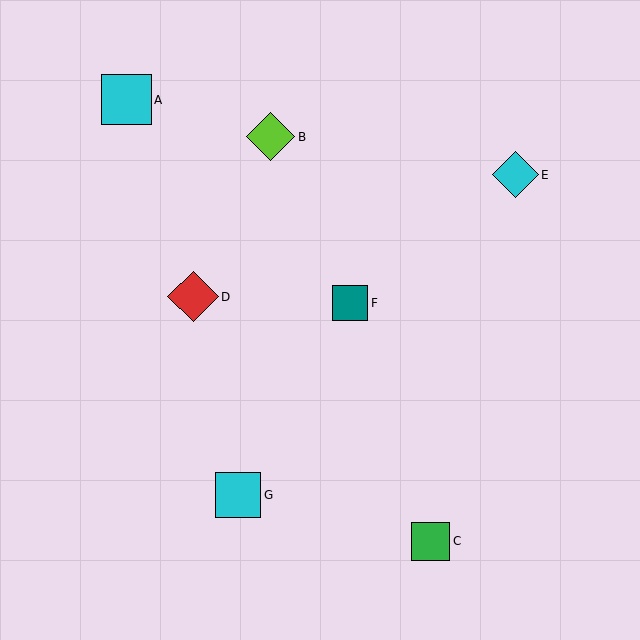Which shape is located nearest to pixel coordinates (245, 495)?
The cyan square (labeled G) at (238, 495) is nearest to that location.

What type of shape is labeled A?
Shape A is a cyan square.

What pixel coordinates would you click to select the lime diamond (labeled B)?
Click at (271, 137) to select the lime diamond B.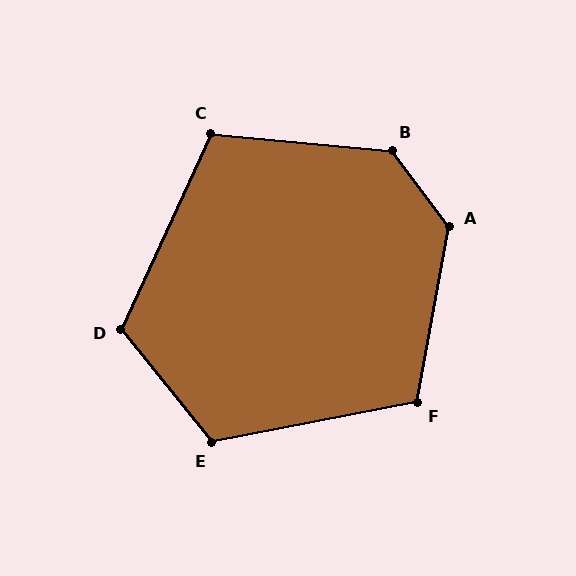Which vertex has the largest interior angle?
A, at approximately 133 degrees.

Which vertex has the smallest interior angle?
C, at approximately 110 degrees.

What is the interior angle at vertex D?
Approximately 116 degrees (obtuse).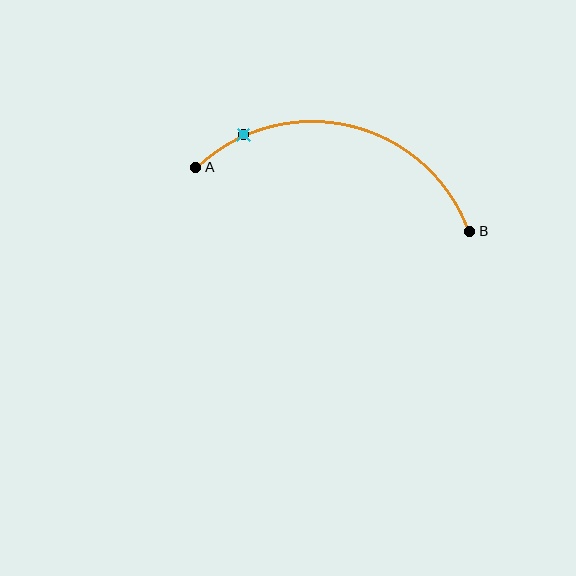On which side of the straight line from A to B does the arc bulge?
The arc bulges above the straight line connecting A and B.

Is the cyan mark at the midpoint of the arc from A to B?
No. The cyan mark lies on the arc but is closer to endpoint A. The arc midpoint would be at the point on the curve equidistant along the arc from both A and B.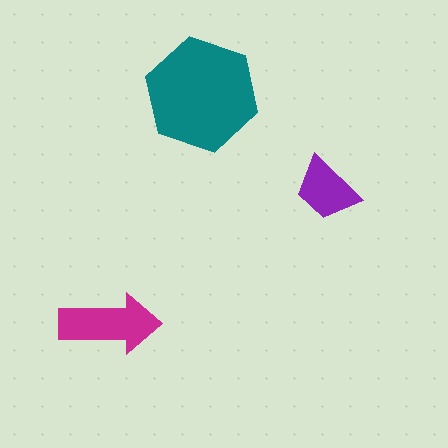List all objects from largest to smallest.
The teal hexagon, the magenta arrow, the purple trapezoid.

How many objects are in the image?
There are 3 objects in the image.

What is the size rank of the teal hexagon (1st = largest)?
1st.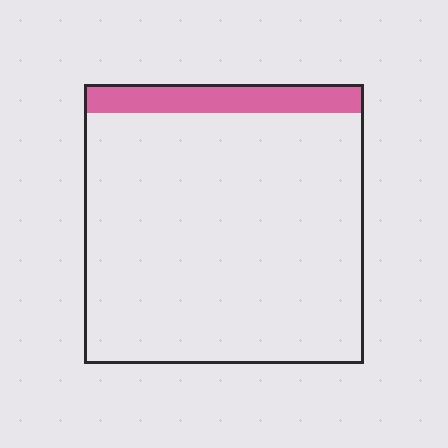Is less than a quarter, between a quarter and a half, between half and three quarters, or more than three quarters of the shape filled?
Less than a quarter.